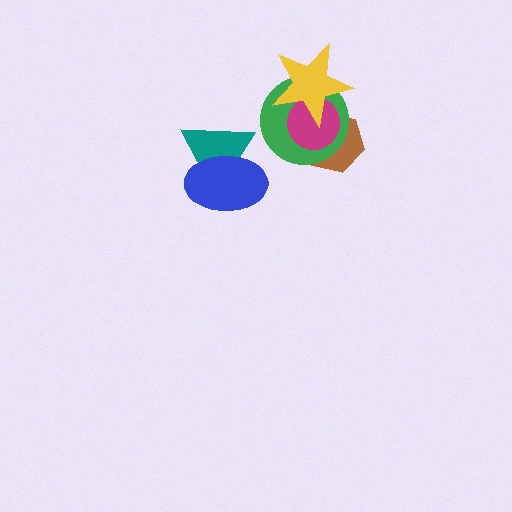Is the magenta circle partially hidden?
Yes, it is partially covered by another shape.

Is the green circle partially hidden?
Yes, it is partially covered by another shape.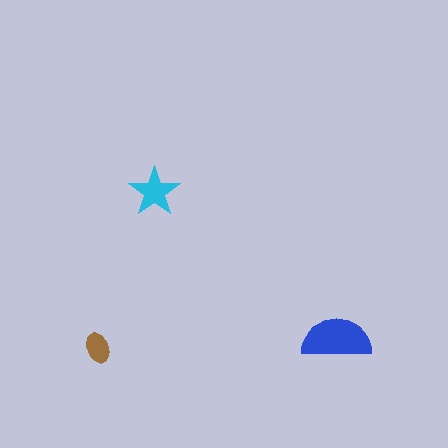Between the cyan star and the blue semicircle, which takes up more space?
The blue semicircle.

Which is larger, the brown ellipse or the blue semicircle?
The blue semicircle.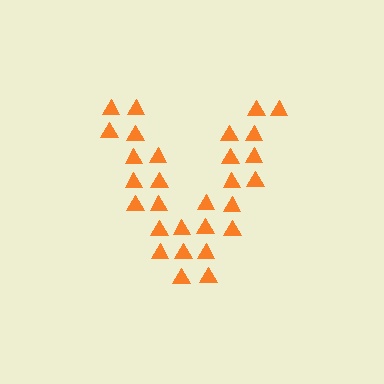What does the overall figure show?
The overall figure shows the letter V.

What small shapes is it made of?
It is made of small triangles.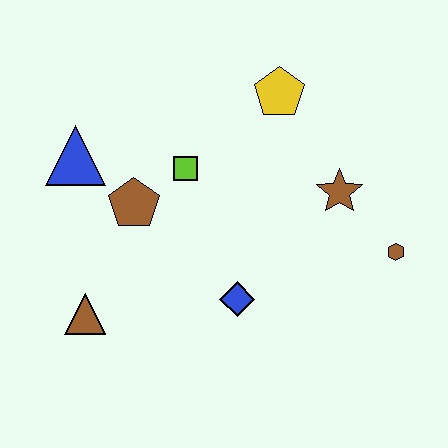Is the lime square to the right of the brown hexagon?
No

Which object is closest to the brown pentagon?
The lime square is closest to the brown pentagon.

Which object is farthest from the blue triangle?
The brown hexagon is farthest from the blue triangle.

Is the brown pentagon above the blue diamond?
Yes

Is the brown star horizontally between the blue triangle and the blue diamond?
No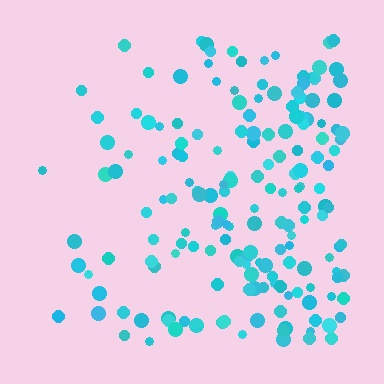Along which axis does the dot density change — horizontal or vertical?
Horizontal.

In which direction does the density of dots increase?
From left to right, with the right side densest.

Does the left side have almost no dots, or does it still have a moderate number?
Still a moderate number, just noticeably fewer than the right.